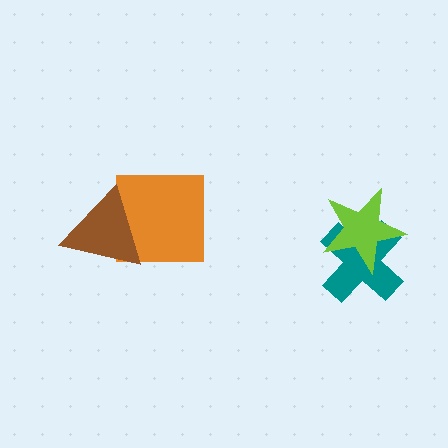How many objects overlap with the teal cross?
1 object overlaps with the teal cross.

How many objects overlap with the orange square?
1 object overlaps with the orange square.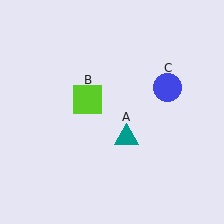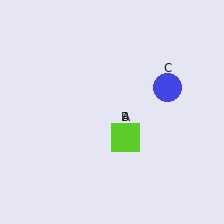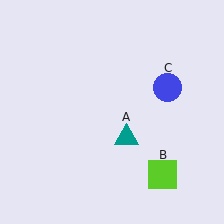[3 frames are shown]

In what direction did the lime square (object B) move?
The lime square (object B) moved down and to the right.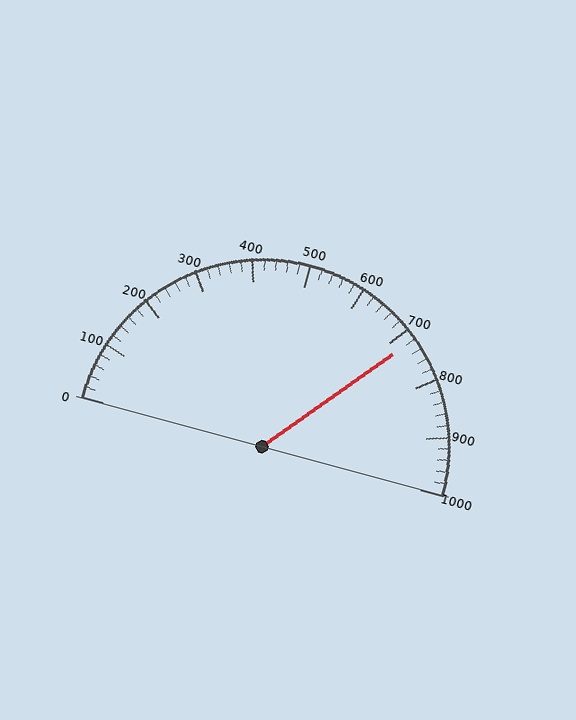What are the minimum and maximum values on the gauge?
The gauge ranges from 0 to 1000.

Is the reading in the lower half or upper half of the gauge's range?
The reading is in the upper half of the range (0 to 1000).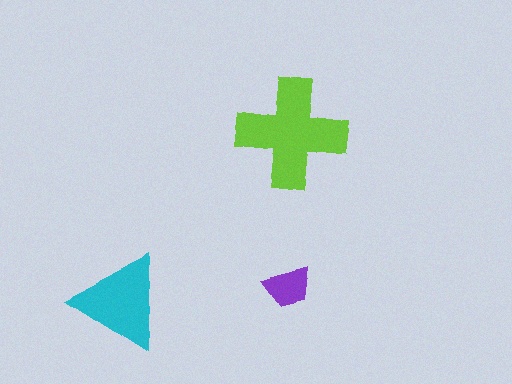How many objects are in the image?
There are 3 objects in the image.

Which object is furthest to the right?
The lime cross is rightmost.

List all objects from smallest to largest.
The purple trapezoid, the cyan triangle, the lime cross.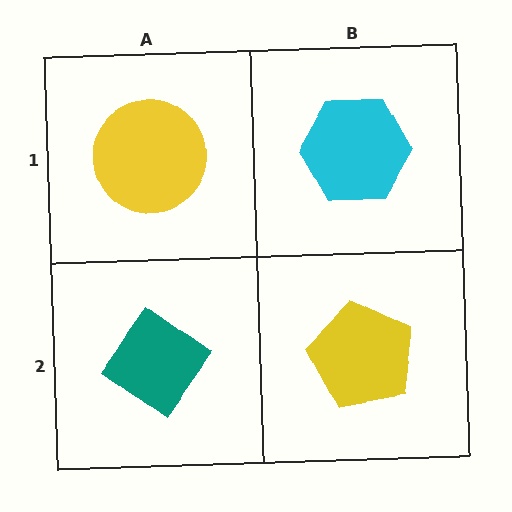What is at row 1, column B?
A cyan hexagon.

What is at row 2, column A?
A teal diamond.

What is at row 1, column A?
A yellow circle.